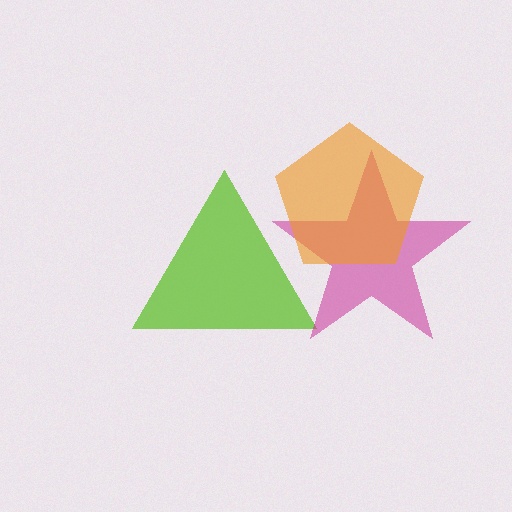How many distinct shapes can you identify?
There are 3 distinct shapes: a lime triangle, a magenta star, an orange pentagon.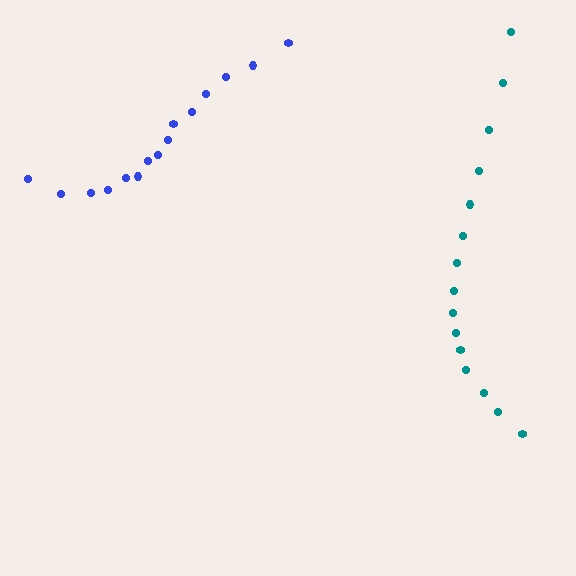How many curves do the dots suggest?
There are 2 distinct paths.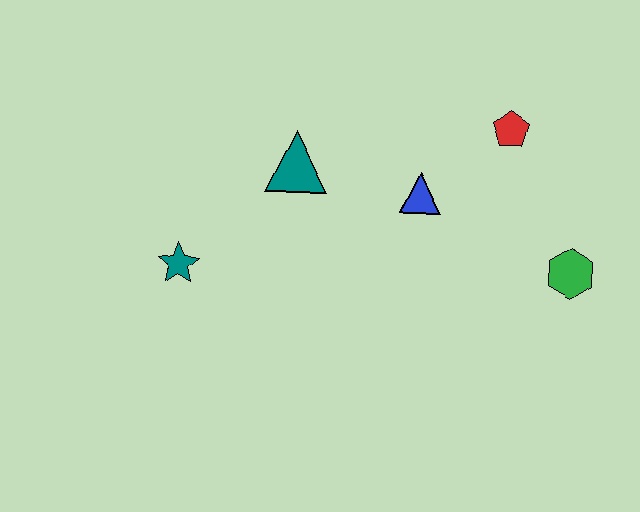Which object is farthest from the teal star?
The green hexagon is farthest from the teal star.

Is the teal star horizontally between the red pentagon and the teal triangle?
No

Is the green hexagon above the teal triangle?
No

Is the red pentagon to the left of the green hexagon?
Yes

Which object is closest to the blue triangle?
The red pentagon is closest to the blue triangle.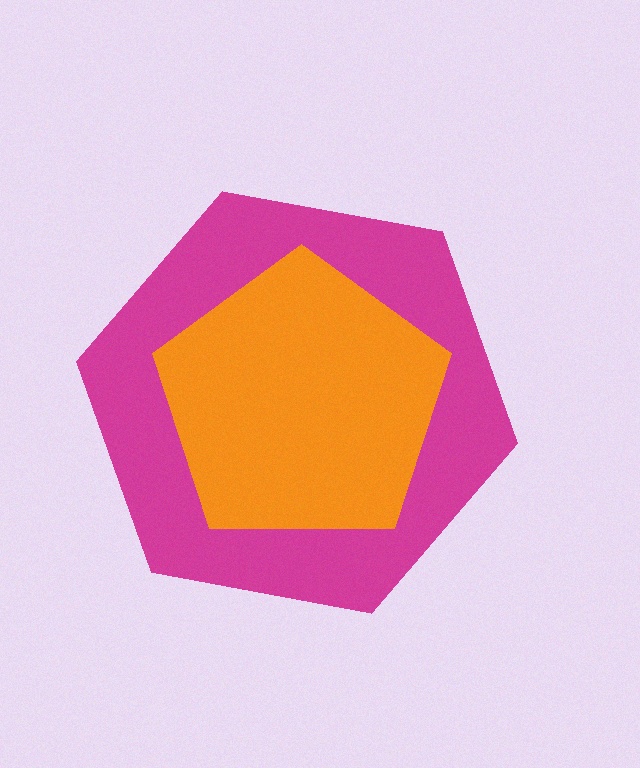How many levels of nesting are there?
2.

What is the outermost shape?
The magenta hexagon.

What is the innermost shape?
The orange pentagon.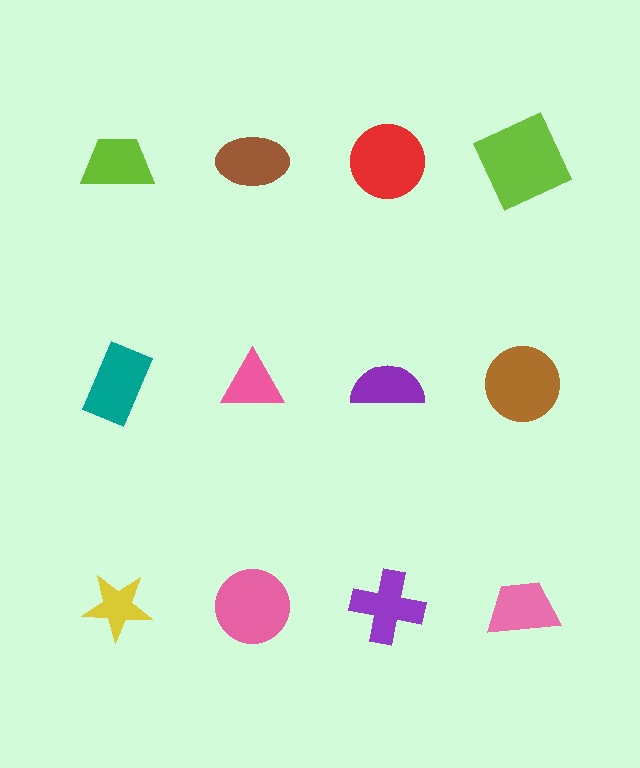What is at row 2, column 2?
A pink triangle.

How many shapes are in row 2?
4 shapes.